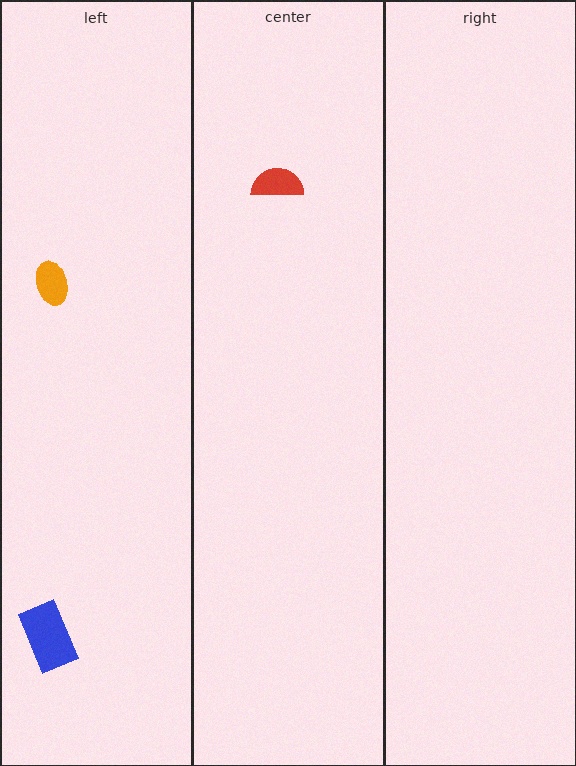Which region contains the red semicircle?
The center region.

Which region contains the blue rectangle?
The left region.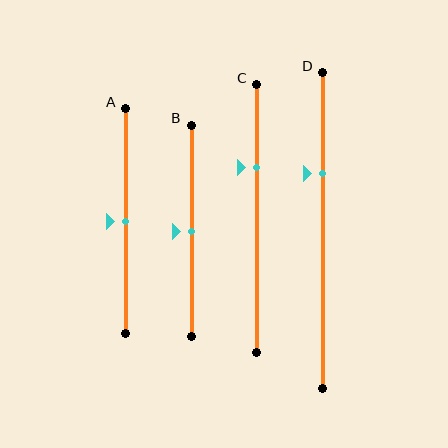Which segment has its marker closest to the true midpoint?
Segment A has its marker closest to the true midpoint.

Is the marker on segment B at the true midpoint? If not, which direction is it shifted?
Yes, the marker on segment B is at the true midpoint.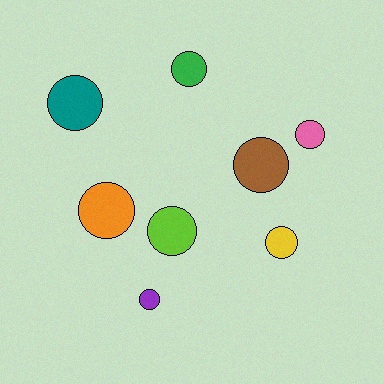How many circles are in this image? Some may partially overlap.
There are 8 circles.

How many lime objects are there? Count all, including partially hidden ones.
There is 1 lime object.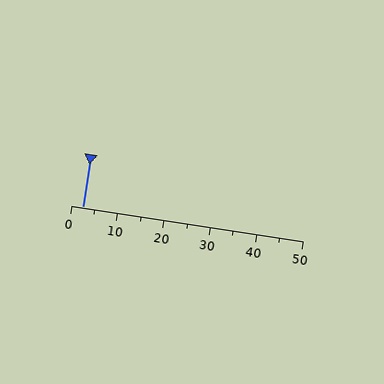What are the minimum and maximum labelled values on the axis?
The axis runs from 0 to 50.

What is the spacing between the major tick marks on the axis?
The major ticks are spaced 10 apart.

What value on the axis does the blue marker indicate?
The marker indicates approximately 2.5.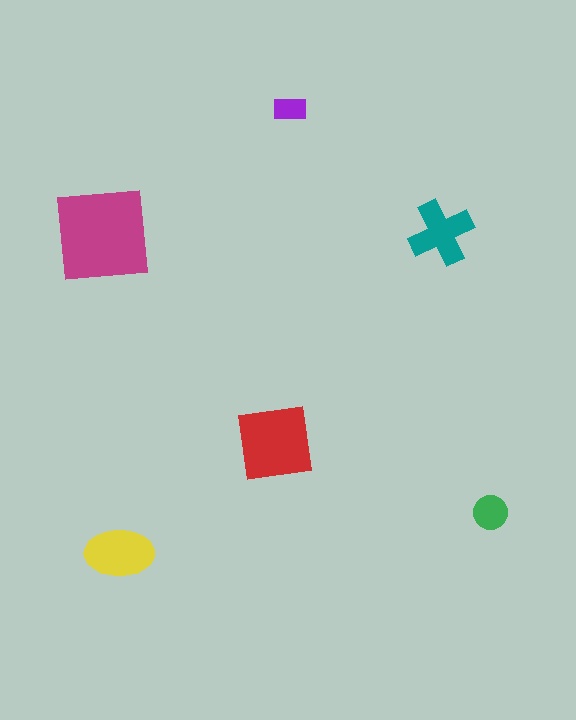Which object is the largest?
The magenta square.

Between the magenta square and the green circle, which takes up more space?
The magenta square.